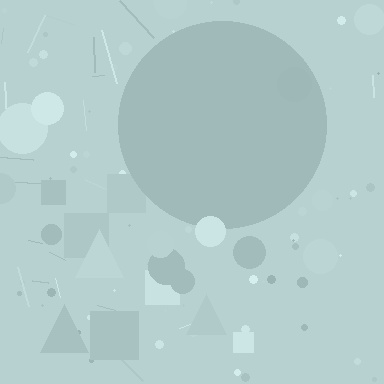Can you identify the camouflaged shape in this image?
The camouflaged shape is a circle.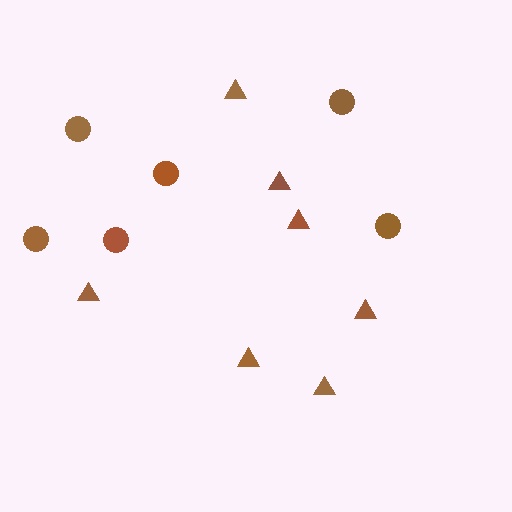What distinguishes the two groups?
There are 2 groups: one group of triangles (7) and one group of circles (6).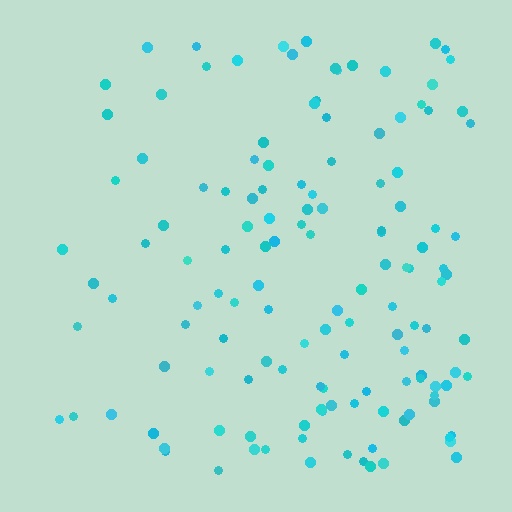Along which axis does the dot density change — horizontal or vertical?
Horizontal.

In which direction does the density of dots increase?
From left to right, with the right side densest.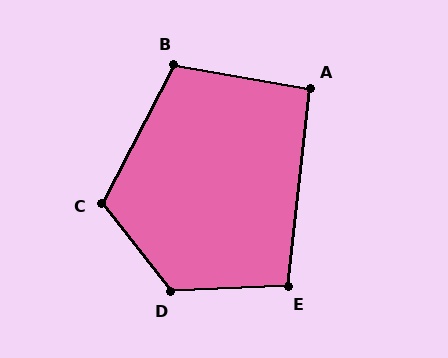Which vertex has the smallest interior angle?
A, at approximately 94 degrees.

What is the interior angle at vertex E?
Approximately 99 degrees (obtuse).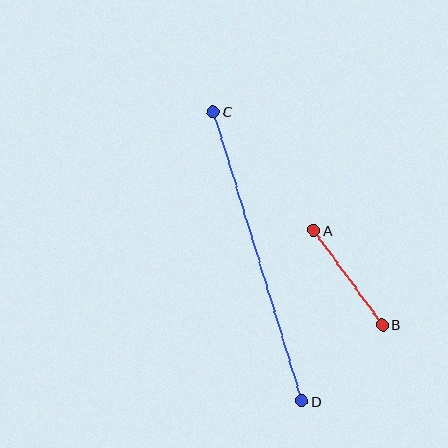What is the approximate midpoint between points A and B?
The midpoint is at approximately (348, 278) pixels.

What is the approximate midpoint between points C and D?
The midpoint is at approximately (258, 256) pixels.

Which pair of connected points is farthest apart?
Points C and D are farthest apart.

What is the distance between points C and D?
The distance is approximately 303 pixels.